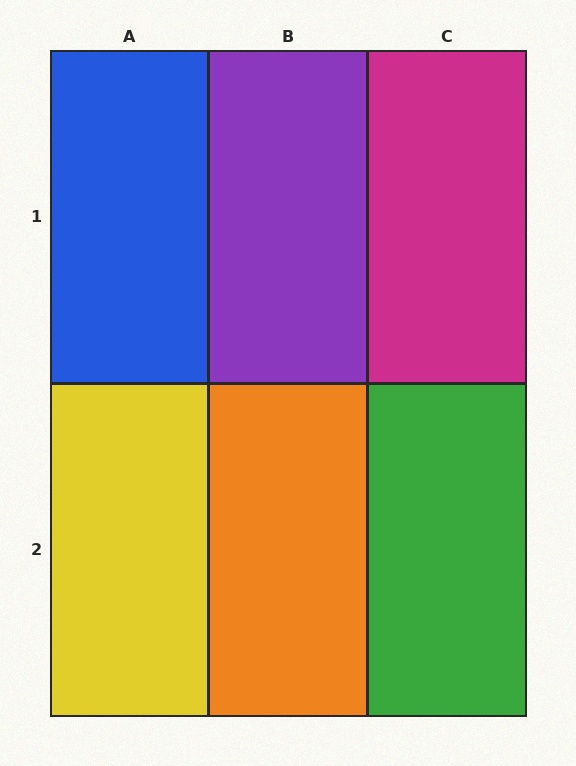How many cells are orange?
1 cell is orange.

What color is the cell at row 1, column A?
Blue.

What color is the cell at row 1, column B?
Purple.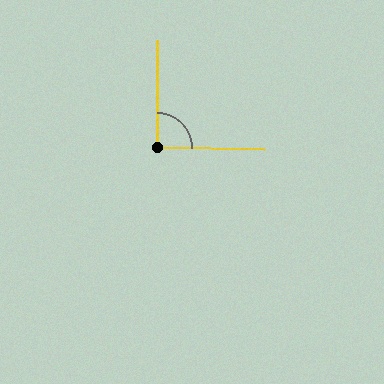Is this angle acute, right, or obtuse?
It is approximately a right angle.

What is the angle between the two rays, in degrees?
Approximately 91 degrees.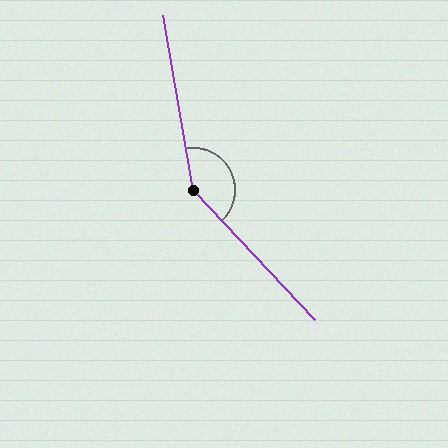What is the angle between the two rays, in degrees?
Approximately 147 degrees.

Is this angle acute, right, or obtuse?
It is obtuse.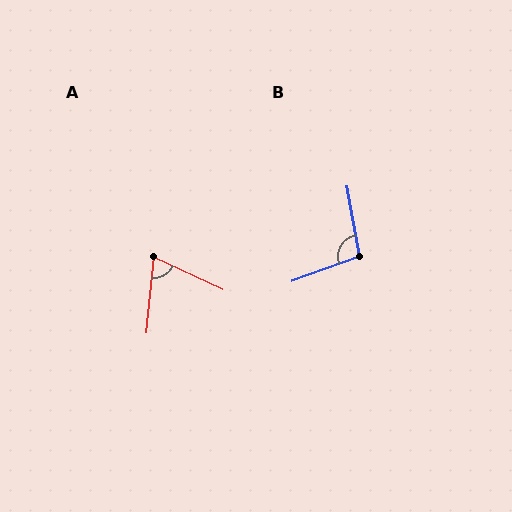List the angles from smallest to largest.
A (71°), B (99°).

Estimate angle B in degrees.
Approximately 99 degrees.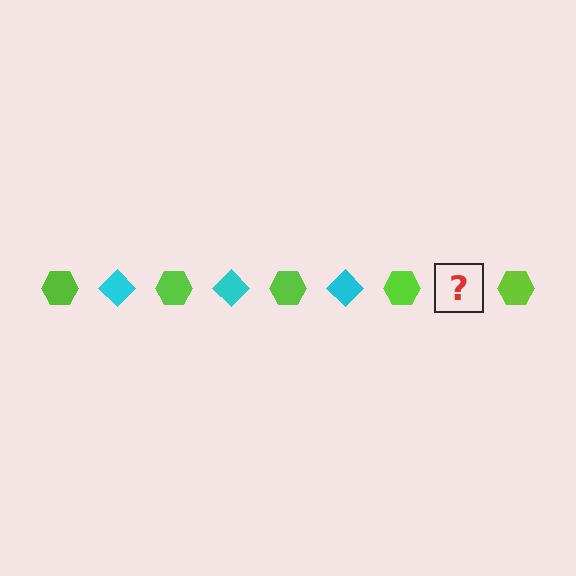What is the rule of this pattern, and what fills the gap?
The rule is that the pattern alternates between lime hexagon and cyan diamond. The gap should be filled with a cyan diamond.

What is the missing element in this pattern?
The missing element is a cyan diamond.